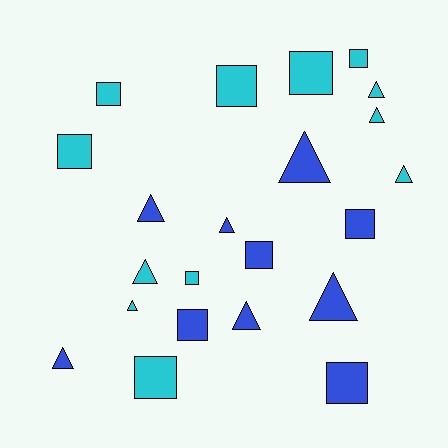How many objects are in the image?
There are 22 objects.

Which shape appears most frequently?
Square, with 11 objects.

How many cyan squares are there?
There are 7 cyan squares.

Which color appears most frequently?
Cyan, with 12 objects.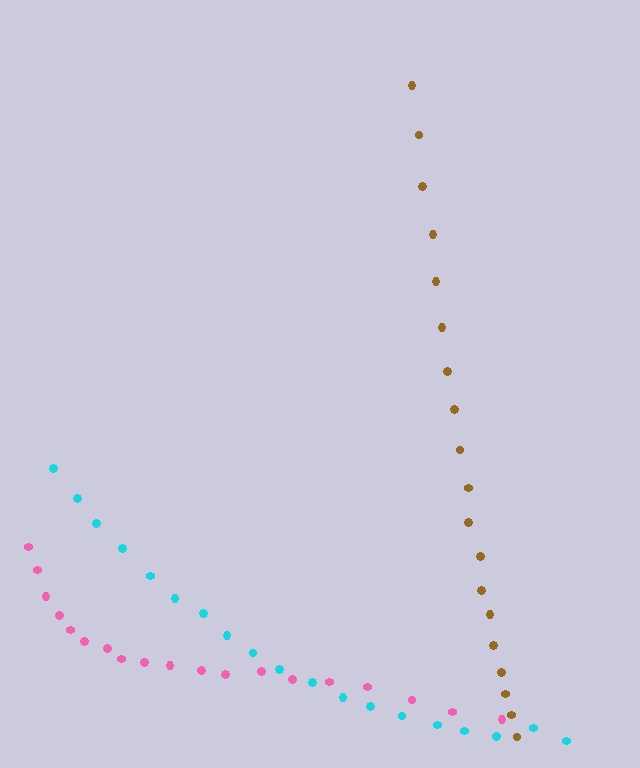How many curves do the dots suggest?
There are 3 distinct paths.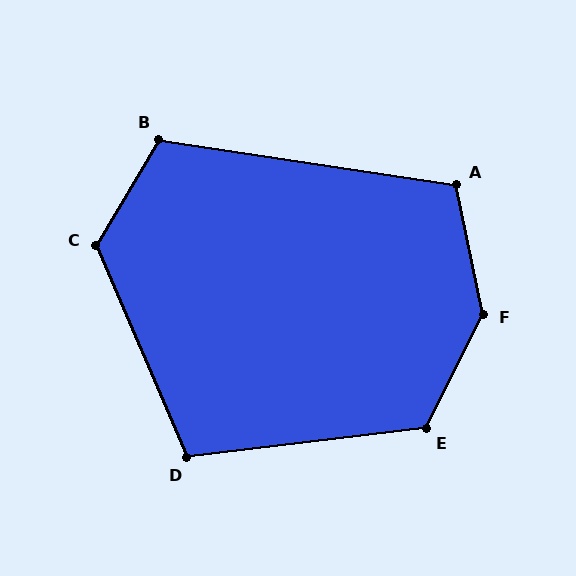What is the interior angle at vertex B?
Approximately 112 degrees (obtuse).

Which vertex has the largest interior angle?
F, at approximately 141 degrees.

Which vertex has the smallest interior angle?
D, at approximately 107 degrees.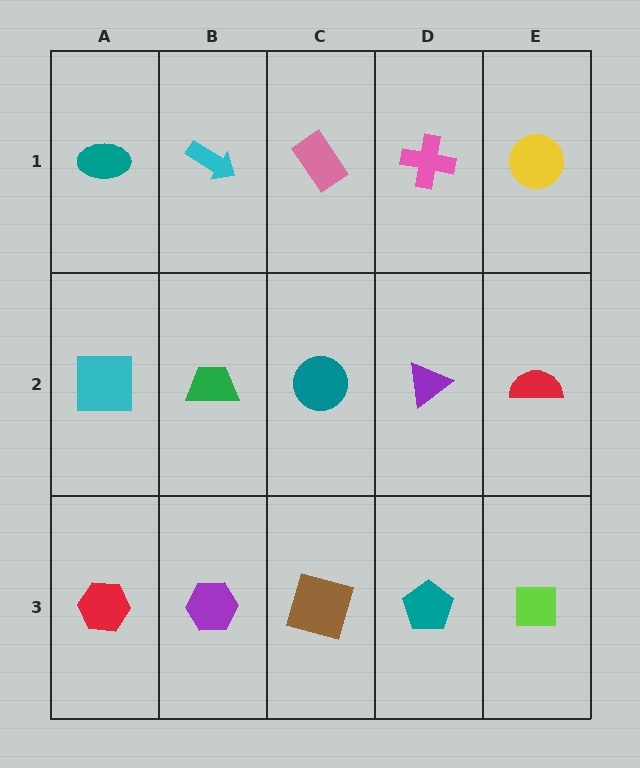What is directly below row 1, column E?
A red semicircle.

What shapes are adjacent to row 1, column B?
A green trapezoid (row 2, column B), a teal ellipse (row 1, column A), a pink rectangle (row 1, column C).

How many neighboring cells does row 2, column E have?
3.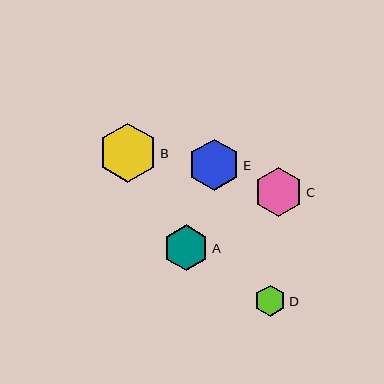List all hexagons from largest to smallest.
From largest to smallest: B, E, C, A, D.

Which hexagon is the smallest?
Hexagon D is the smallest with a size of approximately 31 pixels.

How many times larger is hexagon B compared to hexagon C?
Hexagon B is approximately 1.2 times the size of hexagon C.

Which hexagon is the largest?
Hexagon B is the largest with a size of approximately 59 pixels.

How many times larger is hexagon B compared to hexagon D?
Hexagon B is approximately 1.9 times the size of hexagon D.